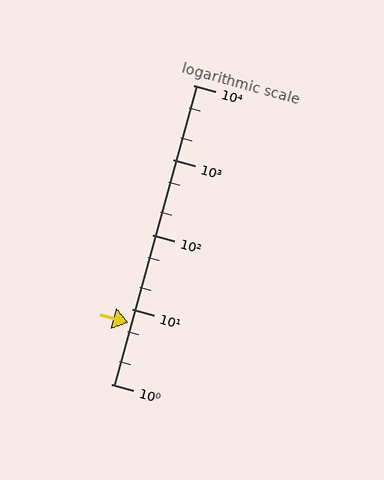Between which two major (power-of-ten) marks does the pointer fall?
The pointer is between 1 and 10.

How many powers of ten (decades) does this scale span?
The scale spans 4 decades, from 1 to 10000.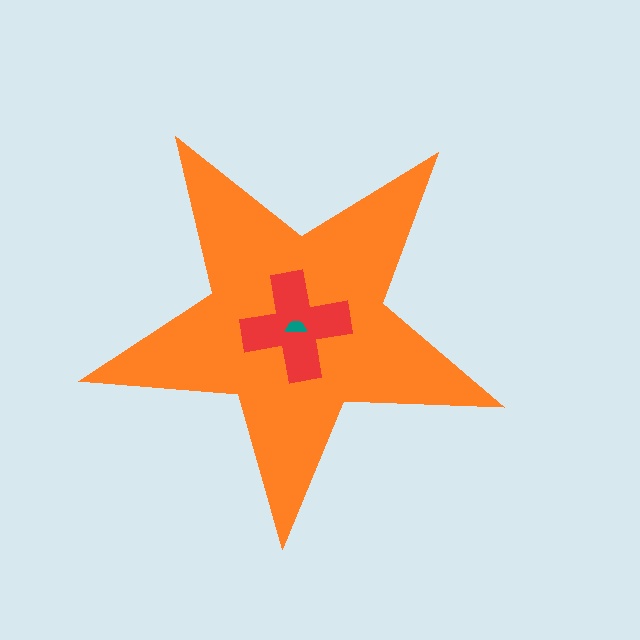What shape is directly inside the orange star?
The red cross.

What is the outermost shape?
The orange star.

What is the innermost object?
The teal semicircle.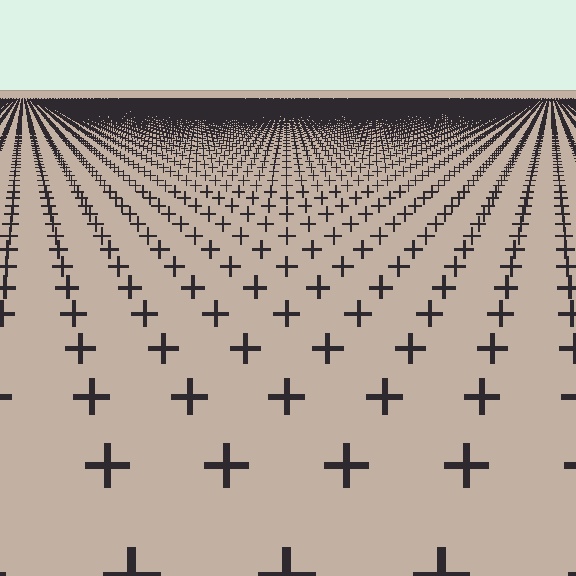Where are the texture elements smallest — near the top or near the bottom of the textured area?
Near the top.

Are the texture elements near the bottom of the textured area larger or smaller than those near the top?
Larger. Near the bottom, elements are closer to the viewer and appear at a bigger on-screen size.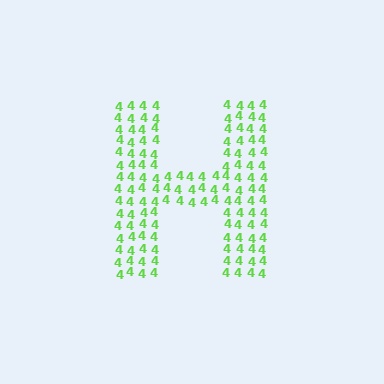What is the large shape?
The large shape is the letter H.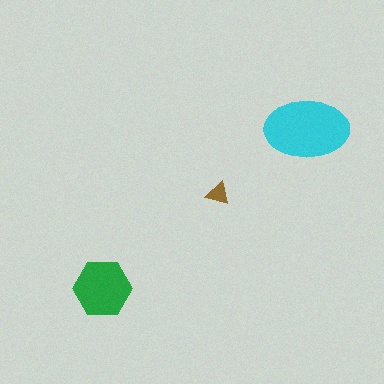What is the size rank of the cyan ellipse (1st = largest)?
1st.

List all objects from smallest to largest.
The brown triangle, the green hexagon, the cyan ellipse.